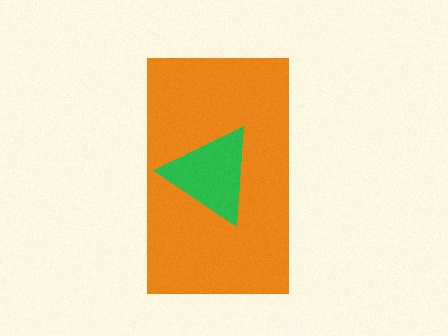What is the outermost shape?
The orange rectangle.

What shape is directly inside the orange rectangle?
The green triangle.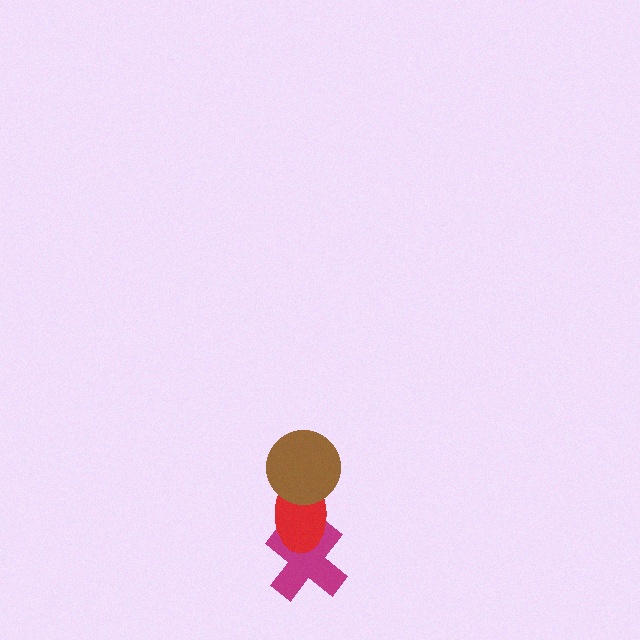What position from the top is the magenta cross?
The magenta cross is 3rd from the top.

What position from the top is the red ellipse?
The red ellipse is 2nd from the top.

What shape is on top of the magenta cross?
The red ellipse is on top of the magenta cross.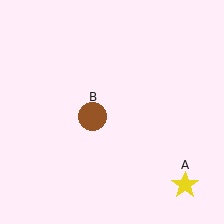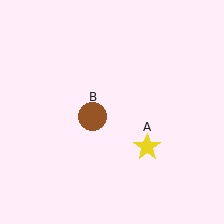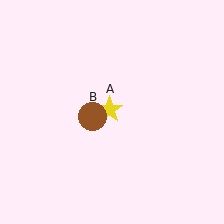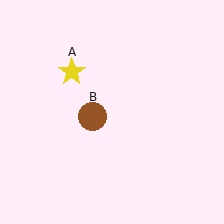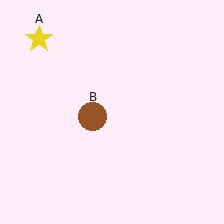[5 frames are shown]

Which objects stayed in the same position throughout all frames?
Brown circle (object B) remained stationary.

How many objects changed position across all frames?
1 object changed position: yellow star (object A).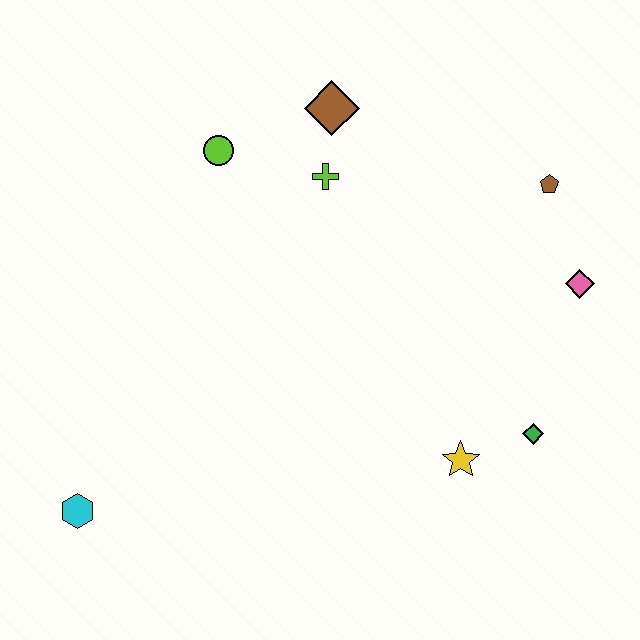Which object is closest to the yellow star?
The green diamond is closest to the yellow star.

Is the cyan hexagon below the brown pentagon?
Yes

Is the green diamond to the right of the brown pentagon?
No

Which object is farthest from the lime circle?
The green diamond is farthest from the lime circle.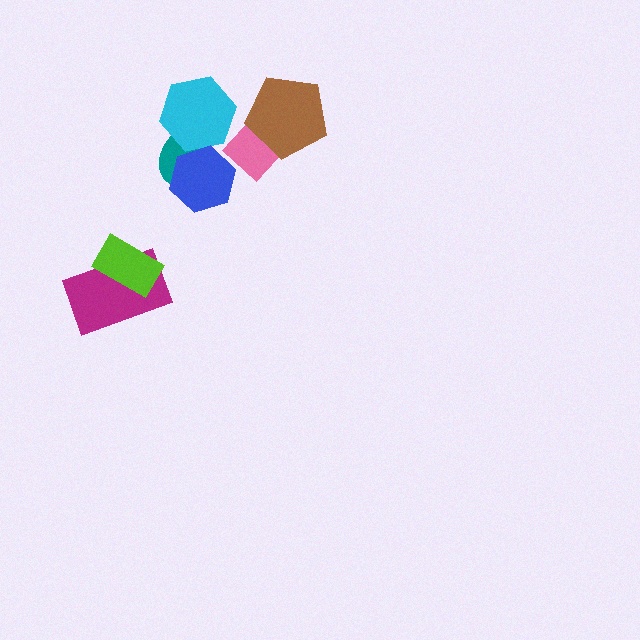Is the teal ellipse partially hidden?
Yes, it is partially covered by another shape.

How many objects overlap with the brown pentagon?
1 object overlaps with the brown pentagon.